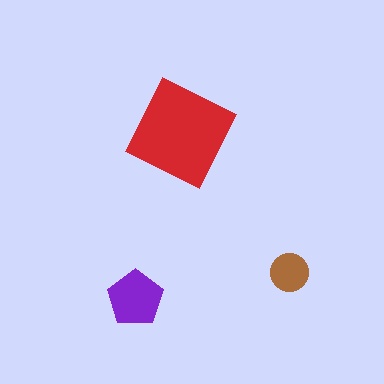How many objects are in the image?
There are 3 objects in the image.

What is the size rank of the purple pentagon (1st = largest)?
2nd.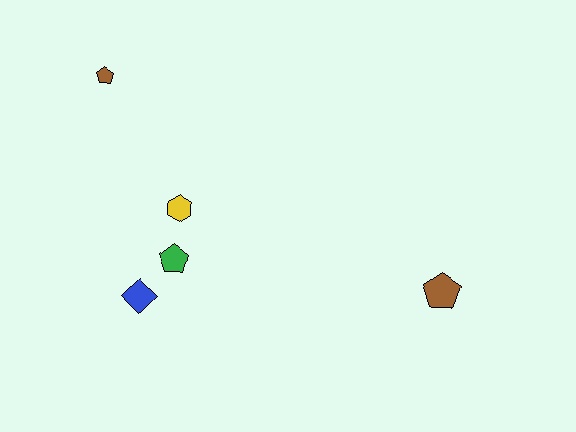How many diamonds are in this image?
There is 1 diamond.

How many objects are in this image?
There are 5 objects.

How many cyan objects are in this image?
There are no cyan objects.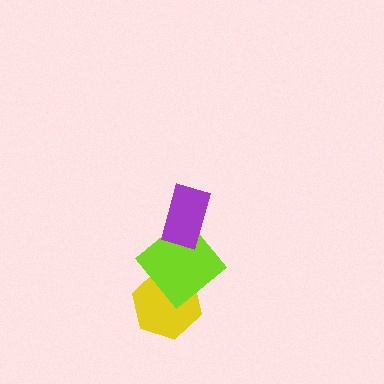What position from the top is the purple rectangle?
The purple rectangle is 1st from the top.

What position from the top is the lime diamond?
The lime diamond is 2nd from the top.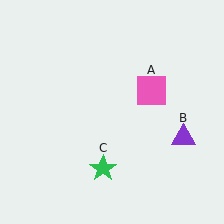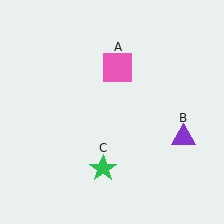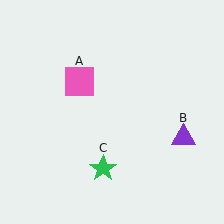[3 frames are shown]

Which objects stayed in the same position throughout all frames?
Purple triangle (object B) and green star (object C) remained stationary.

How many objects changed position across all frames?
1 object changed position: pink square (object A).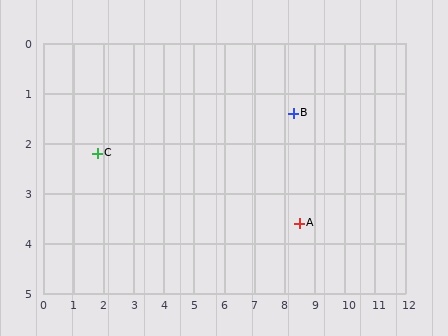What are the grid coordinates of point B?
Point B is at approximately (8.3, 1.4).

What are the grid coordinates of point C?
Point C is at approximately (1.8, 2.2).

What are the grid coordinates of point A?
Point A is at approximately (8.5, 3.6).